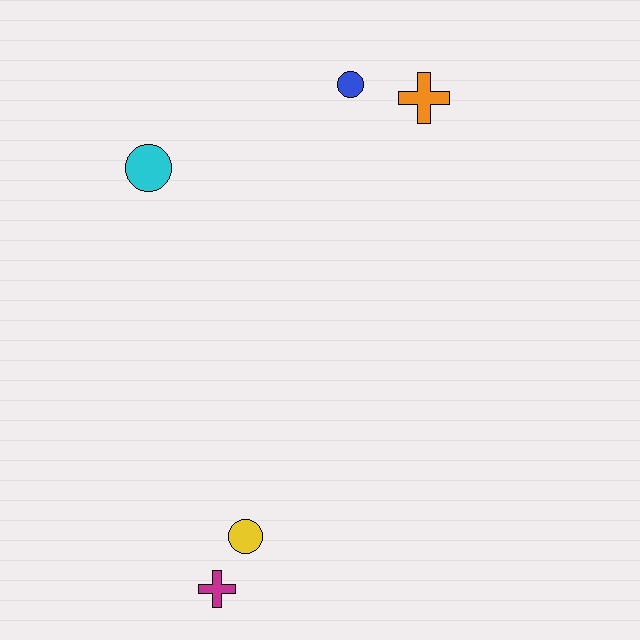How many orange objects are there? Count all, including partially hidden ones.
There is 1 orange object.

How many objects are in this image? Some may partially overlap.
There are 5 objects.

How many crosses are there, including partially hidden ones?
There are 2 crosses.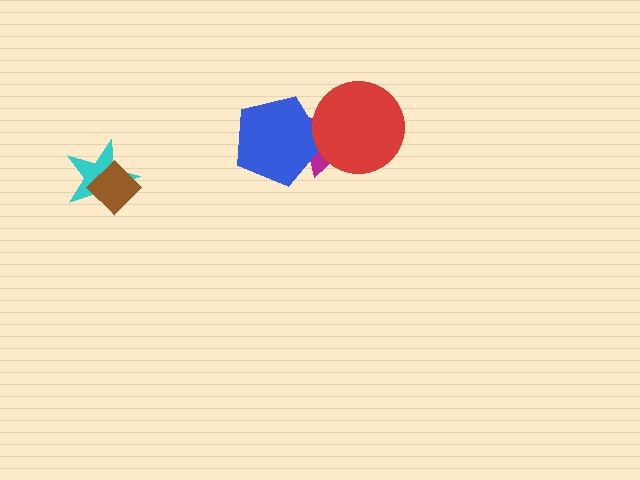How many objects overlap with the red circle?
2 objects overlap with the red circle.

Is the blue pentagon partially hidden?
Yes, it is partially covered by another shape.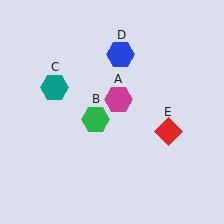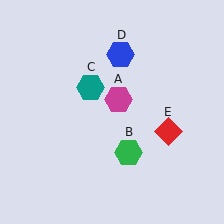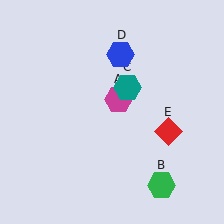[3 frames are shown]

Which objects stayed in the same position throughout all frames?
Magenta hexagon (object A) and blue hexagon (object D) and red diamond (object E) remained stationary.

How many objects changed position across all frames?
2 objects changed position: green hexagon (object B), teal hexagon (object C).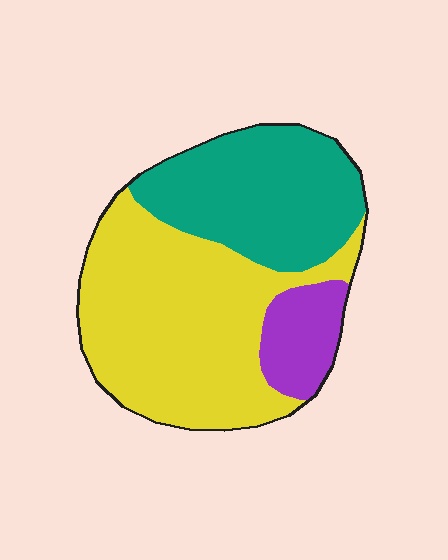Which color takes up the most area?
Yellow, at roughly 55%.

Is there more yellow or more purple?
Yellow.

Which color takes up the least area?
Purple, at roughly 10%.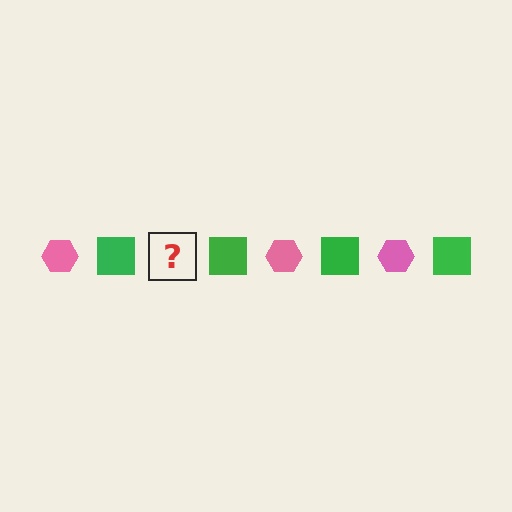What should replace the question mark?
The question mark should be replaced with a pink hexagon.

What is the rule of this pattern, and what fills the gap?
The rule is that the pattern alternates between pink hexagon and green square. The gap should be filled with a pink hexagon.